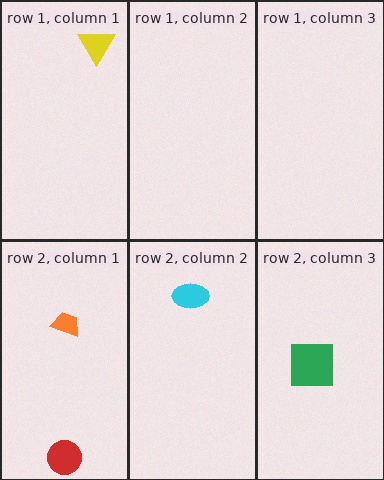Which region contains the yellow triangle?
The row 1, column 1 region.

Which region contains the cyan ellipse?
The row 2, column 2 region.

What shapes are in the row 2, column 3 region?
The green square.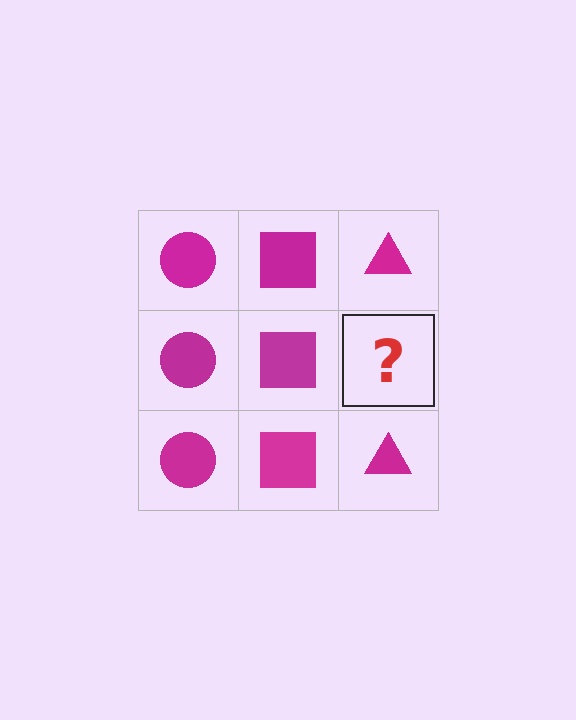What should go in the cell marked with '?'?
The missing cell should contain a magenta triangle.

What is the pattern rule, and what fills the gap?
The rule is that each column has a consistent shape. The gap should be filled with a magenta triangle.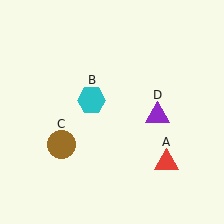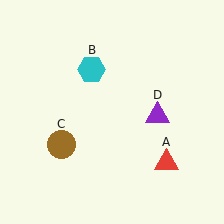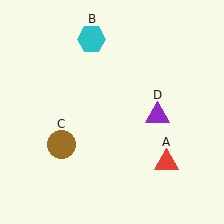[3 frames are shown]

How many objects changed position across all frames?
1 object changed position: cyan hexagon (object B).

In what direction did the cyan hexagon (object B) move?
The cyan hexagon (object B) moved up.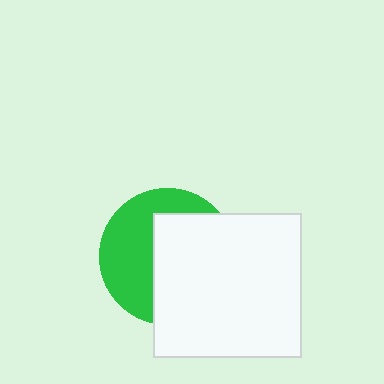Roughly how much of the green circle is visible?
About half of it is visible (roughly 46%).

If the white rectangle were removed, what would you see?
You would see the complete green circle.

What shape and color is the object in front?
The object in front is a white rectangle.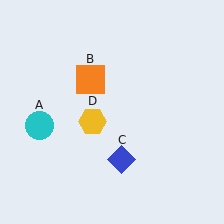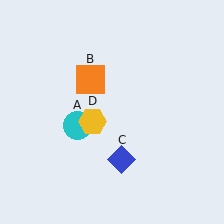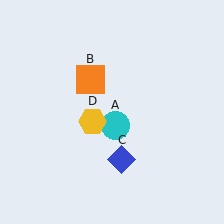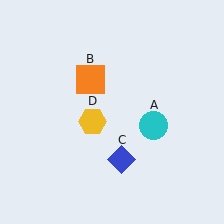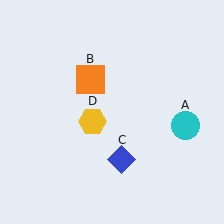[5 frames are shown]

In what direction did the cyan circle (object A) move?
The cyan circle (object A) moved right.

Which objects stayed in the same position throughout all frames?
Orange square (object B) and blue diamond (object C) and yellow hexagon (object D) remained stationary.